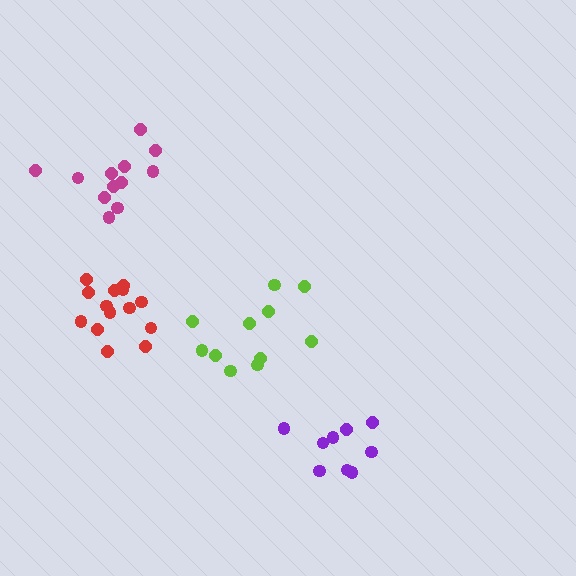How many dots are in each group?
Group 1: 11 dots, Group 2: 14 dots, Group 3: 9 dots, Group 4: 12 dots (46 total).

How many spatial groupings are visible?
There are 4 spatial groupings.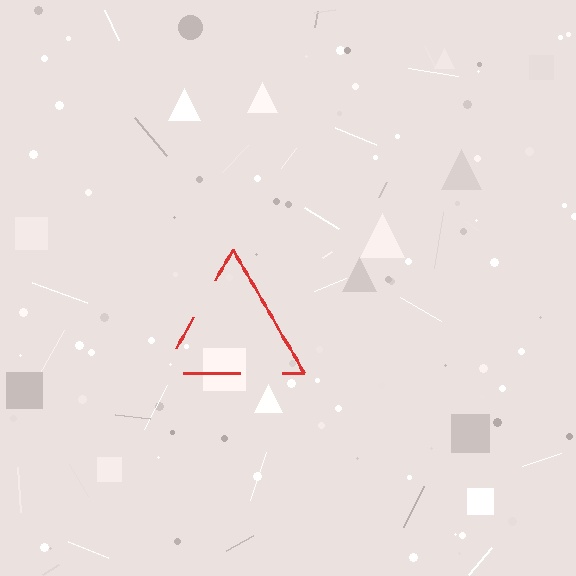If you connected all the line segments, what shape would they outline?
They would outline a triangle.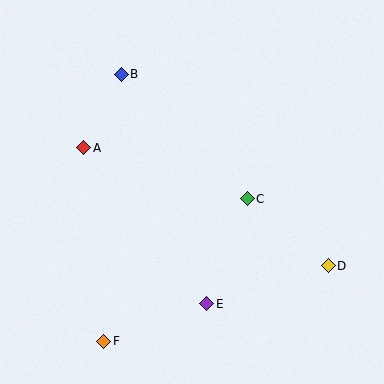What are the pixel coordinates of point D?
Point D is at (328, 266).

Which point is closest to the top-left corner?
Point B is closest to the top-left corner.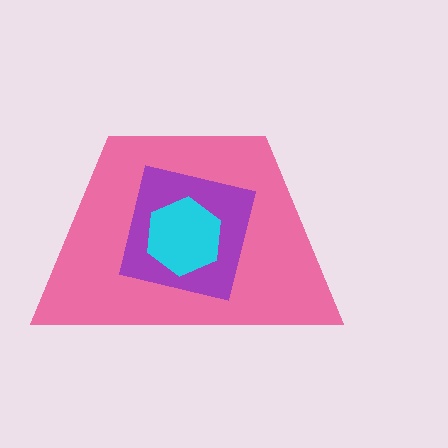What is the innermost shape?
The cyan hexagon.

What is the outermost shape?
The pink trapezoid.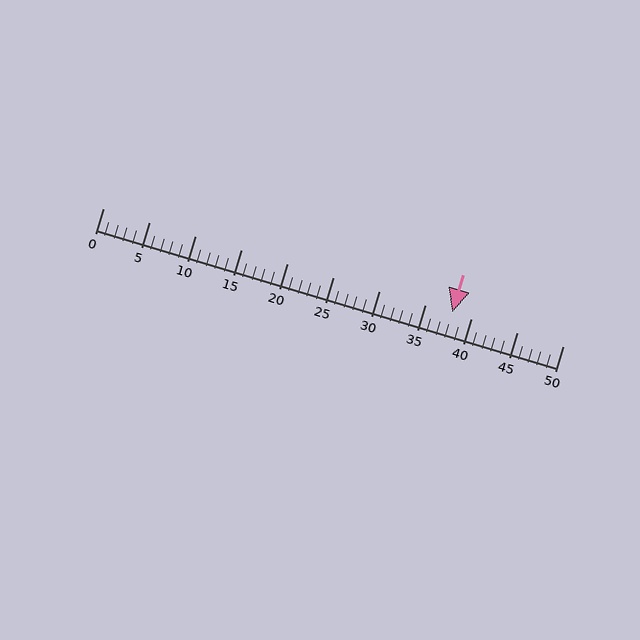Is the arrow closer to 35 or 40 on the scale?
The arrow is closer to 40.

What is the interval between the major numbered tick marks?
The major tick marks are spaced 5 units apart.